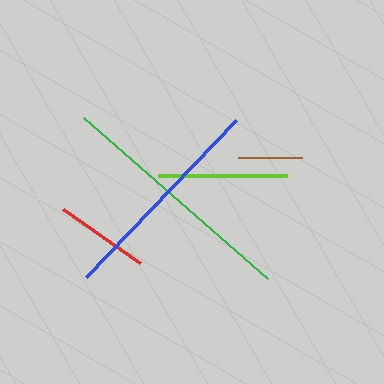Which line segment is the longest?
The green line is the longest at approximately 245 pixels.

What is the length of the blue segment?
The blue segment is approximately 217 pixels long.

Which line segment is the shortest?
The brown line is the shortest at approximately 64 pixels.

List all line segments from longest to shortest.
From longest to shortest: green, blue, lime, red, brown.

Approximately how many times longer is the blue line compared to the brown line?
The blue line is approximately 3.4 times the length of the brown line.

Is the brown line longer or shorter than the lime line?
The lime line is longer than the brown line.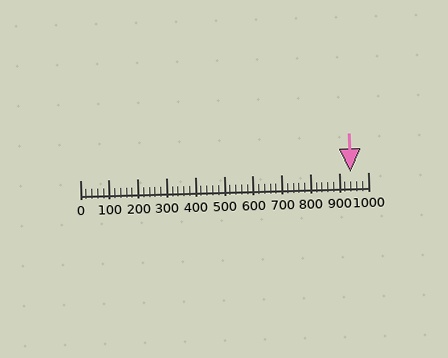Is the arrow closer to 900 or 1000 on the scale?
The arrow is closer to 900.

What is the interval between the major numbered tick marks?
The major tick marks are spaced 100 units apart.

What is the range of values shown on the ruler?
The ruler shows values from 0 to 1000.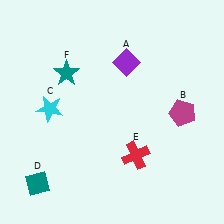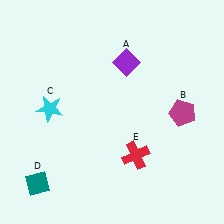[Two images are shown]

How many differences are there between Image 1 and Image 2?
There is 1 difference between the two images.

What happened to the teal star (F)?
The teal star (F) was removed in Image 2. It was in the top-left area of Image 1.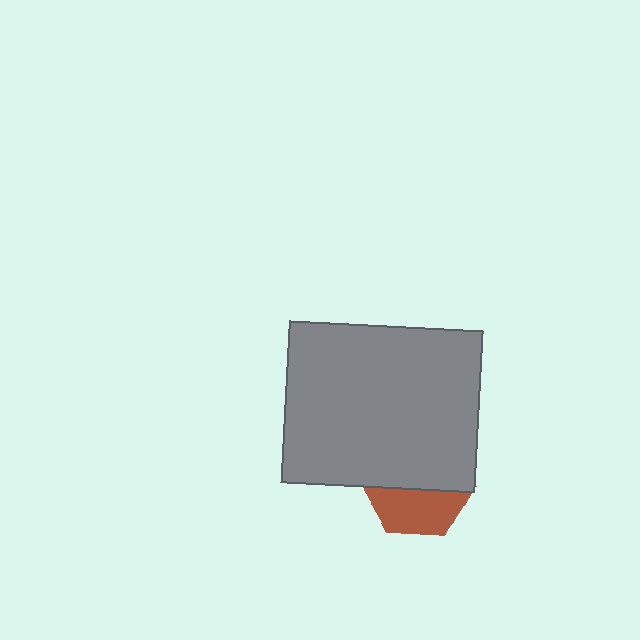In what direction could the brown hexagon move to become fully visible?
The brown hexagon could move down. That would shift it out from behind the gray rectangle entirely.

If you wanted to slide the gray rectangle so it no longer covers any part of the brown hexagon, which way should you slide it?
Slide it up — that is the most direct way to separate the two shapes.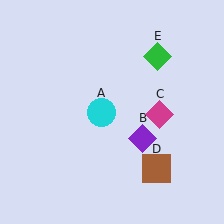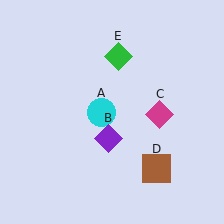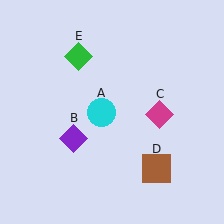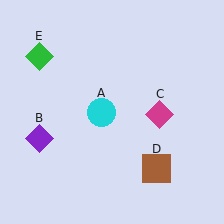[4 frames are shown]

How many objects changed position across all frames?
2 objects changed position: purple diamond (object B), green diamond (object E).